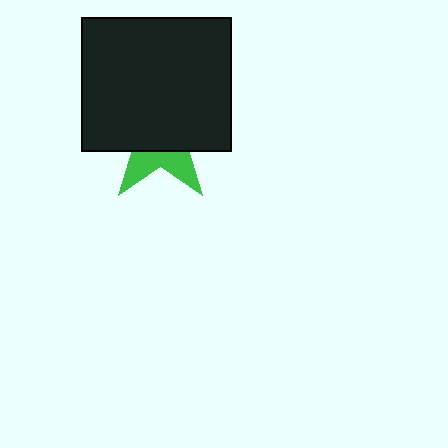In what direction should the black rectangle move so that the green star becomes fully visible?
The black rectangle should move up. That is the shortest direction to clear the overlap and leave the green star fully visible.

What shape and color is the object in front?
The object in front is a black rectangle.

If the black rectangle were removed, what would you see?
You would see the complete green star.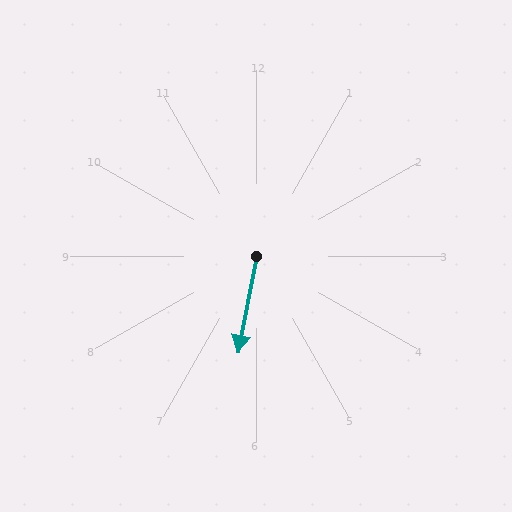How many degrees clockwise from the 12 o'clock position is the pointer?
Approximately 191 degrees.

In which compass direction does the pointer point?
South.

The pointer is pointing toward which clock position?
Roughly 6 o'clock.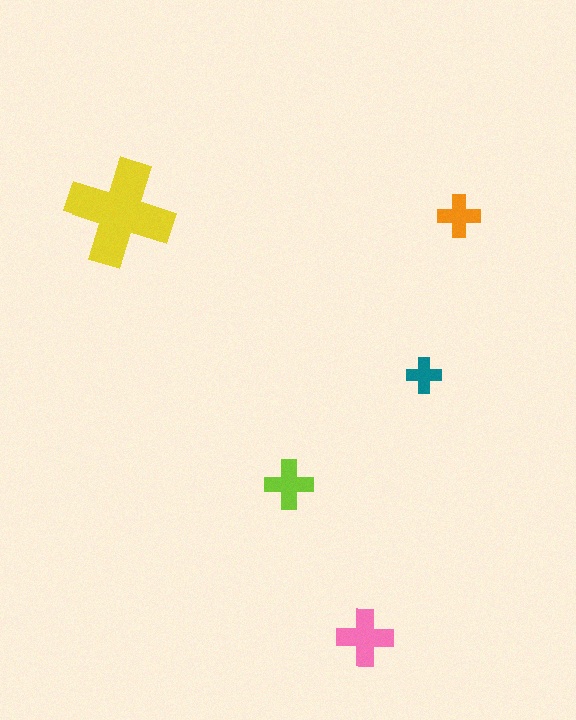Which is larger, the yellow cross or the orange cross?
The yellow one.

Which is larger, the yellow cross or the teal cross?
The yellow one.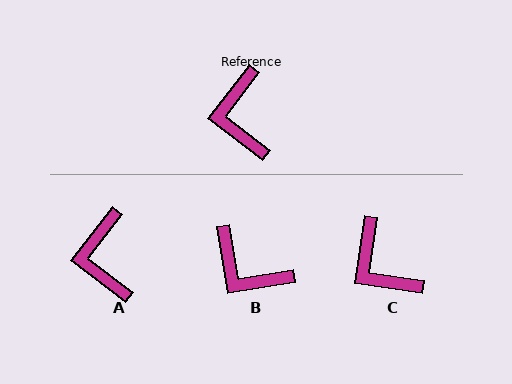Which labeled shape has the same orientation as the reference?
A.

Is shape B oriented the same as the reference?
No, it is off by about 47 degrees.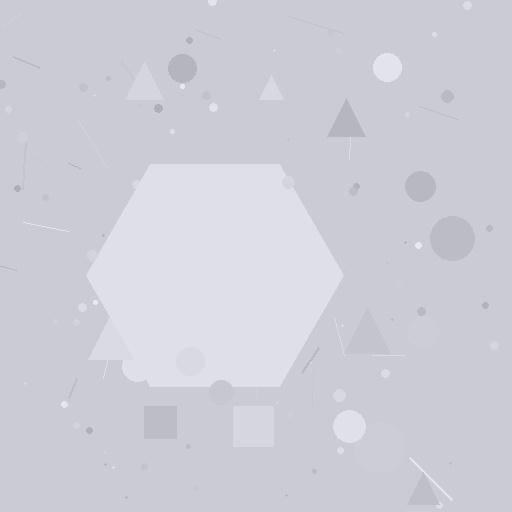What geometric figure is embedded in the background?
A hexagon is embedded in the background.